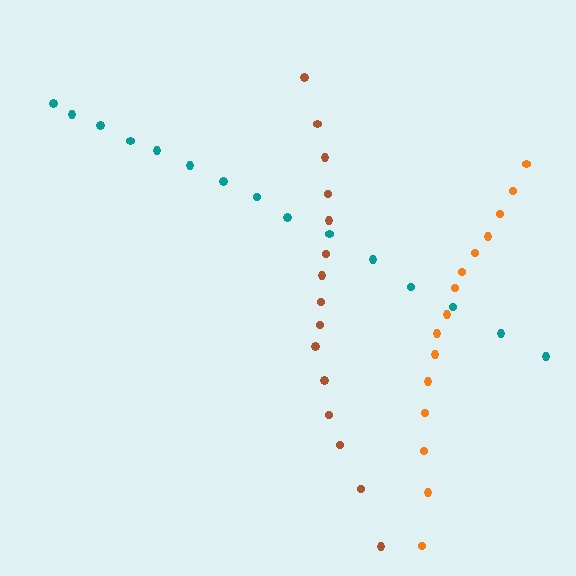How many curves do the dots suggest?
There are 3 distinct paths.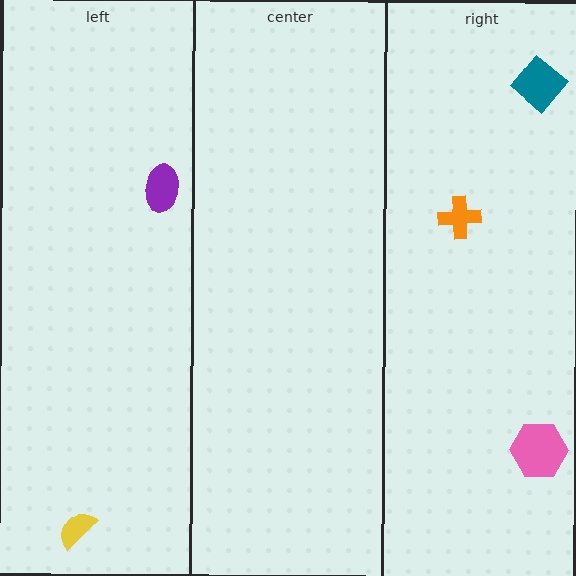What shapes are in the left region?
The purple ellipse, the yellow semicircle.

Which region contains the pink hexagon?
The right region.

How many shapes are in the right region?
3.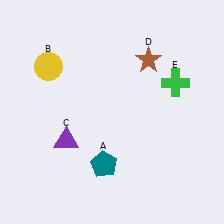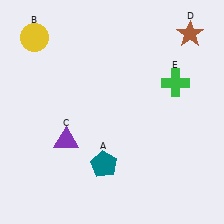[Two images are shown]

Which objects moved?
The objects that moved are: the yellow circle (B), the brown star (D).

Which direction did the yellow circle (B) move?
The yellow circle (B) moved up.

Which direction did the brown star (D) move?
The brown star (D) moved right.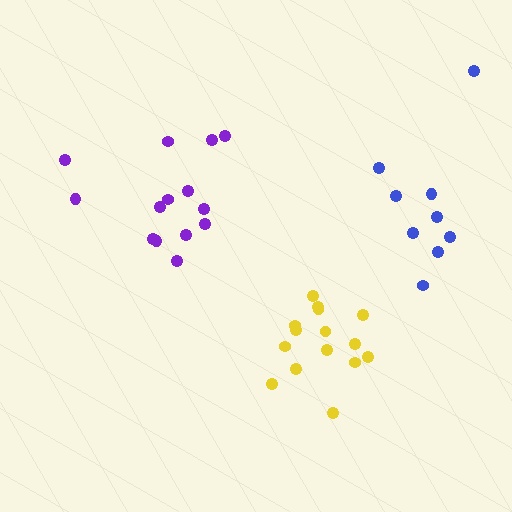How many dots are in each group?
Group 1: 15 dots, Group 2: 9 dots, Group 3: 14 dots (38 total).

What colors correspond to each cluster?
The clusters are colored: yellow, blue, purple.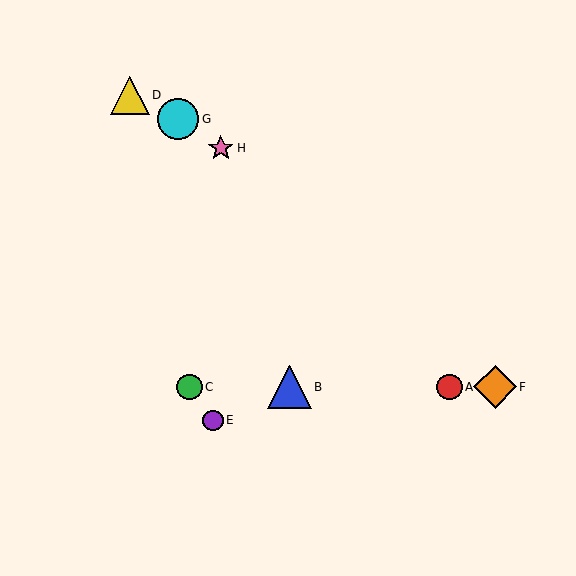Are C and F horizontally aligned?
Yes, both are at y≈387.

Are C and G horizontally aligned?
No, C is at y≈387 and G is at y≈119.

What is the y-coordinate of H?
Object H is at y≈148.